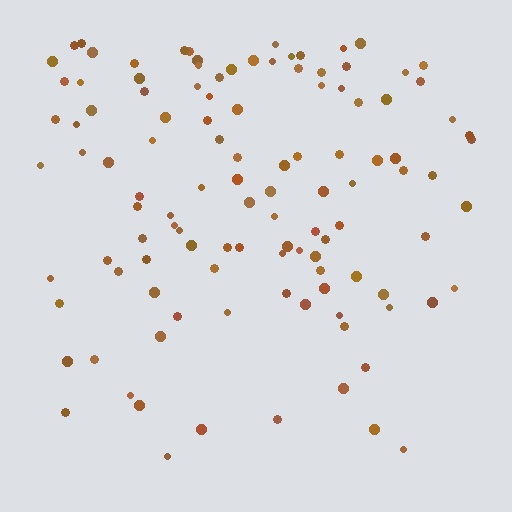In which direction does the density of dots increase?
From bottom to top, with the top side densest.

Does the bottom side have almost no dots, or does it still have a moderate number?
Still a moderate number, just noticeably fewer than the top.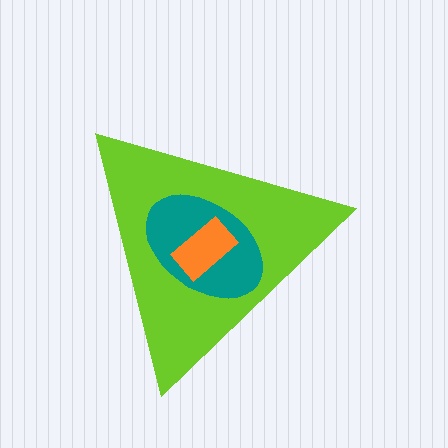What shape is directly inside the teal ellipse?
The orange rectangle.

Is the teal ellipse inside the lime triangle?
Yes.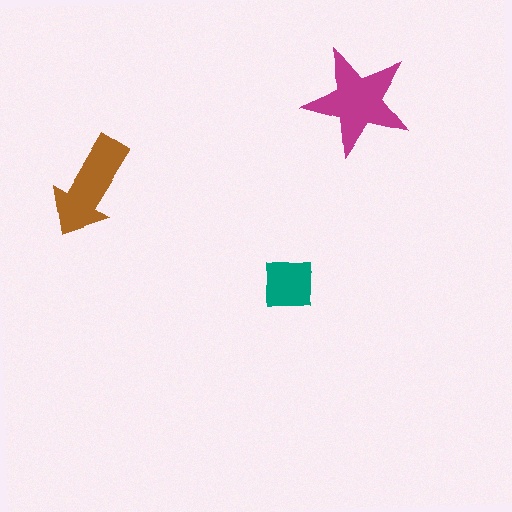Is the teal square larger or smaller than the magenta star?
Smaller.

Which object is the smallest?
The teal square.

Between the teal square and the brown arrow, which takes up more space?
The brown arrow.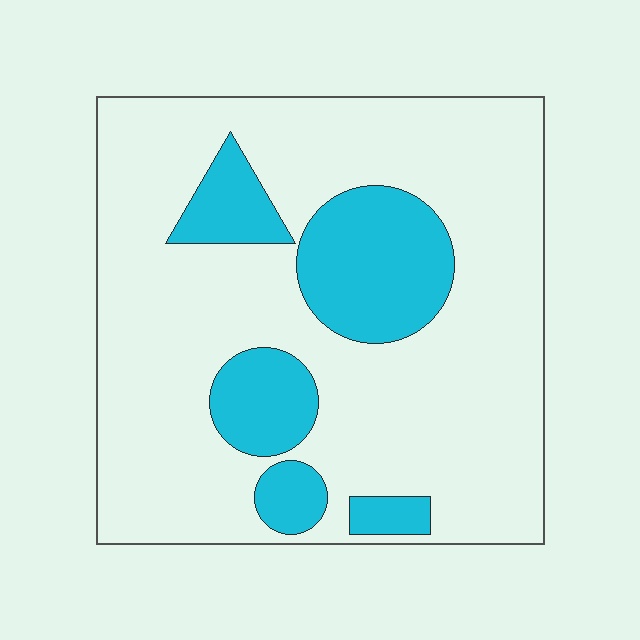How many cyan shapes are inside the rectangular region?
5.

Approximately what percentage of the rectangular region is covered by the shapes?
Approximately 20%.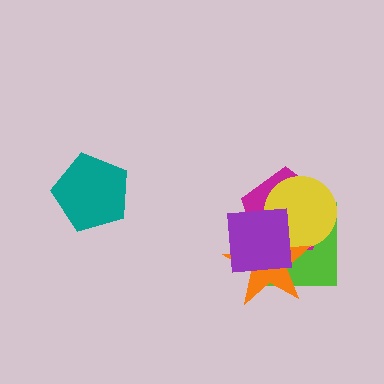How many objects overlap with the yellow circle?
4 objects overlap with the yellow circle.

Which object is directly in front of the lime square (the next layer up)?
The magenta pentagon is directly in front of the lime square.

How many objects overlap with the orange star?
4 objects overlap with the orange star.